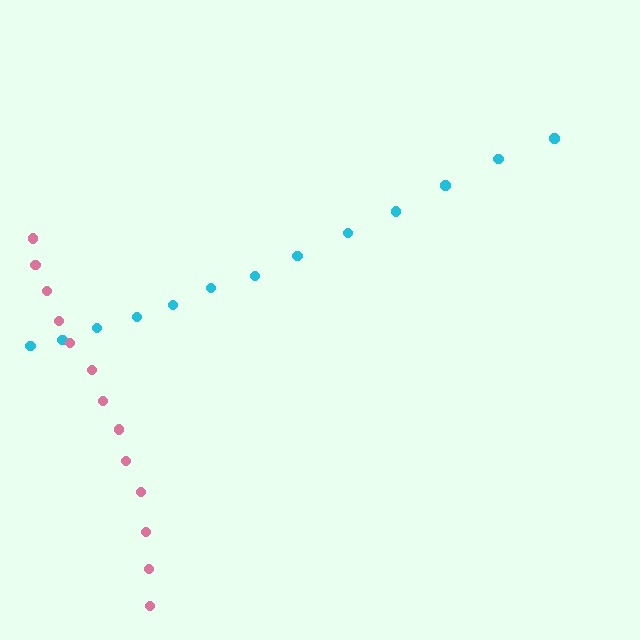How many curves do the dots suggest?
There are 2 distinct paths.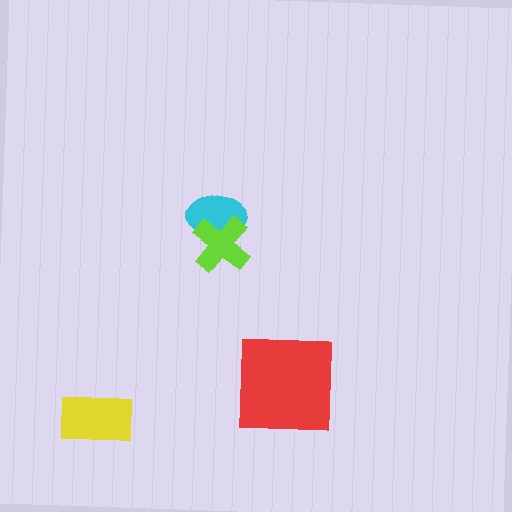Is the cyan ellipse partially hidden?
Yes, it is partially covered by another shape.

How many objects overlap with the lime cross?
1 object overlaps with the lime cross.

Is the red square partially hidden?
No, no other shape covers it.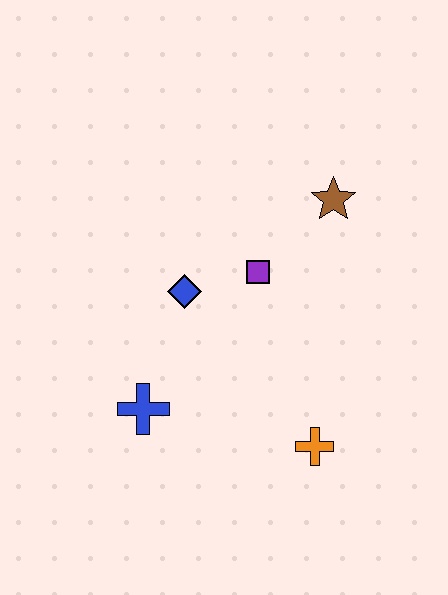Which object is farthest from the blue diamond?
The orange cross is farthest from the blue diamond.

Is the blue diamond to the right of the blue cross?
Yes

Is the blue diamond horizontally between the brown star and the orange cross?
No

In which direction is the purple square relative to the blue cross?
The purple square is above the blue cross.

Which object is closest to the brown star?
The purple square is closest to the brown star.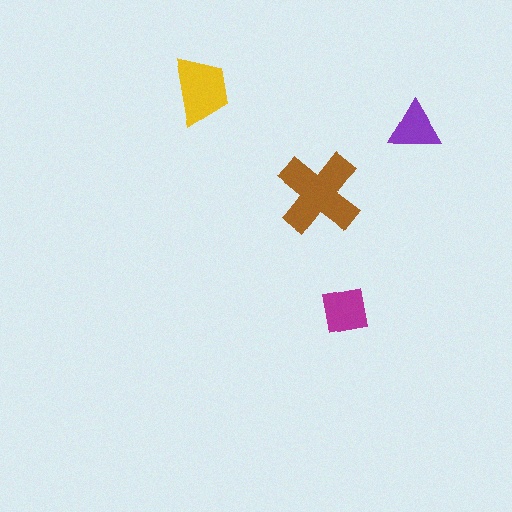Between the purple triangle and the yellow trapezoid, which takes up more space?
The yellow trapezoid.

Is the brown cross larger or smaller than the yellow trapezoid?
Larger.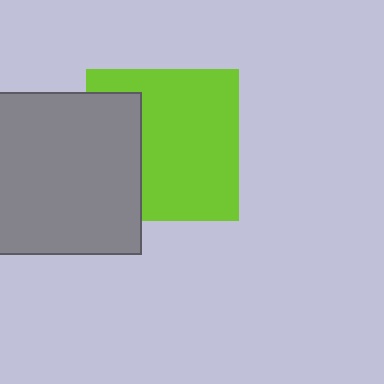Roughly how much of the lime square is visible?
Most of it is visible (roughly 69%).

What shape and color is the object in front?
The object in front is a gray square.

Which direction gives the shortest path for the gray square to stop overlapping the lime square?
Moving left gives the shortest separation.